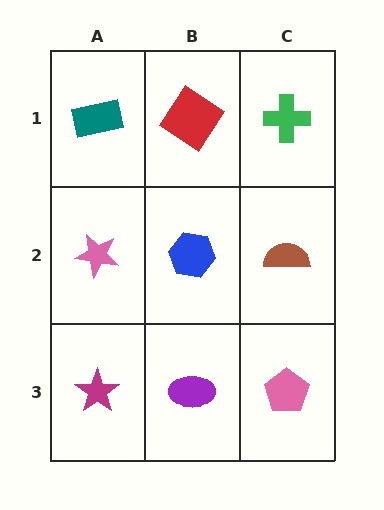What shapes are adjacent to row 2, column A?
A teal rectangle (row 1, column A), a magenta star (row 3, column A), a blue hexagon (row 2, column B).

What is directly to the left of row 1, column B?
A teal rectangle.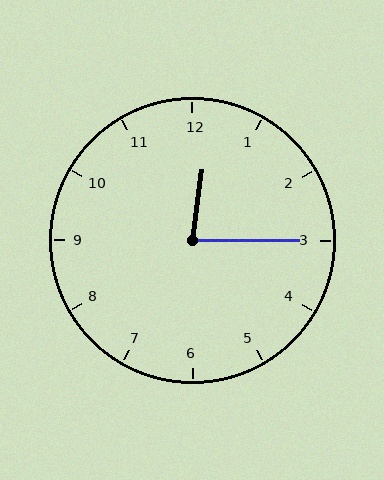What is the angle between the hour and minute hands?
Approximately 82 degrees.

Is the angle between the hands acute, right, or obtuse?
It is acute.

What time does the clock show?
12:15.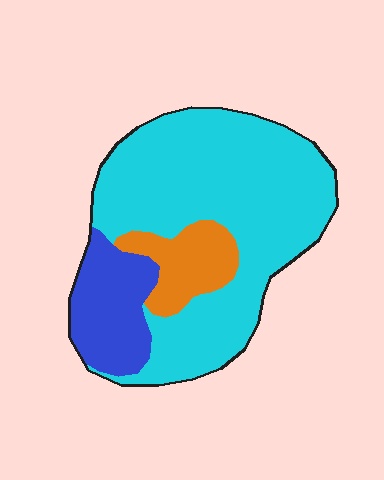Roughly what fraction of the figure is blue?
Blue covers around 20% of the figure.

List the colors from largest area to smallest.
From largest to smallest: cyan, blue, orange.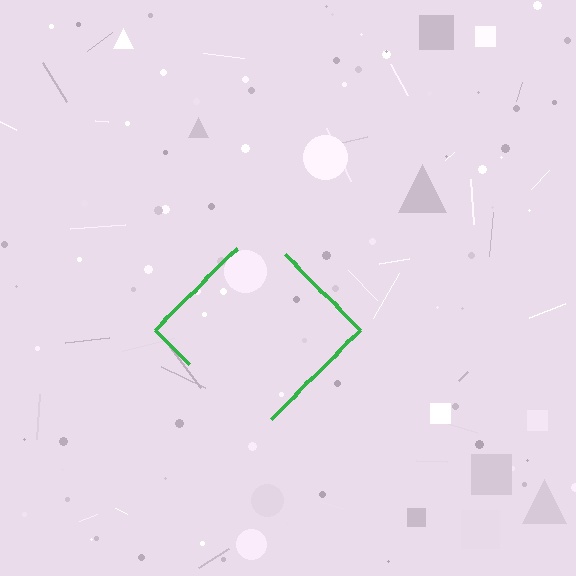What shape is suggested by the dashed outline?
The dashed outline suggests a diamond.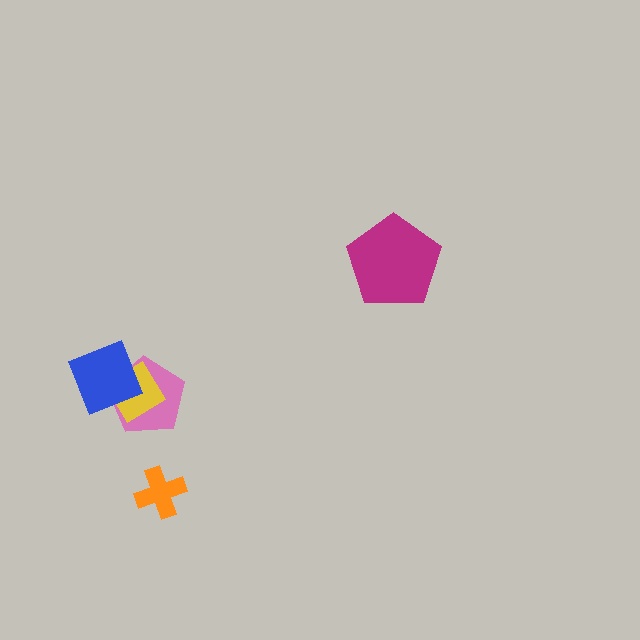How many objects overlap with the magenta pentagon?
0 objects overlap with the magenta pentagon.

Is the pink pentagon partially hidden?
Yes, it is partially covered by another shape.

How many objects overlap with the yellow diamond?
2 objects overlap with the yellow diamond.